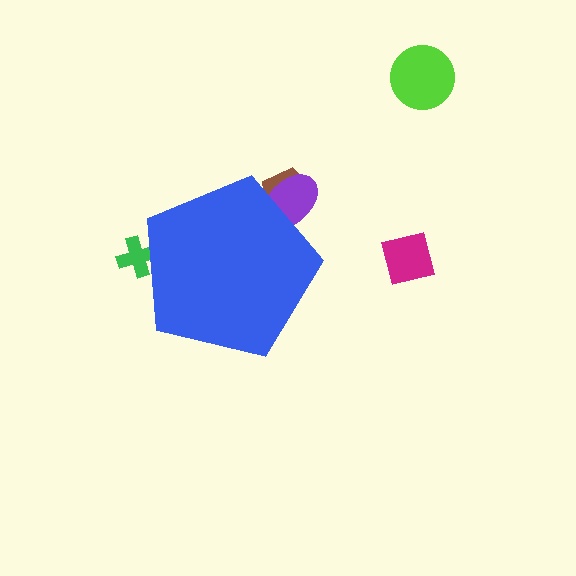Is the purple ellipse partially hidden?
Yes, the purple ellipse is partially hidden behind the blue pentagon.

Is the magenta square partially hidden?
No, the magenta square is fully visible.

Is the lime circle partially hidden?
No, the lime circle is fully visible.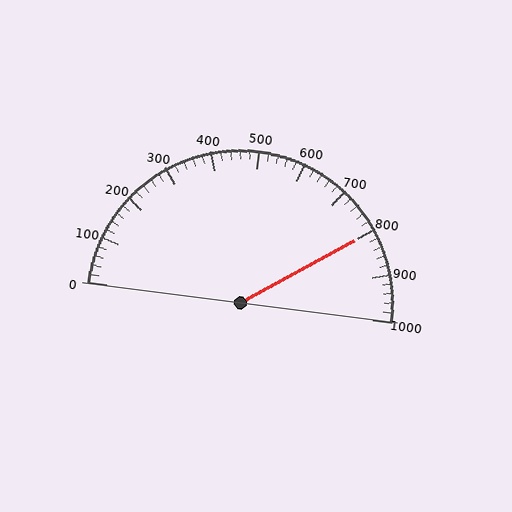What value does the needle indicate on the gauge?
The needle indicates approximately 800.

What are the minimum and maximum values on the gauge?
The gauge ranges from 0 to 1000.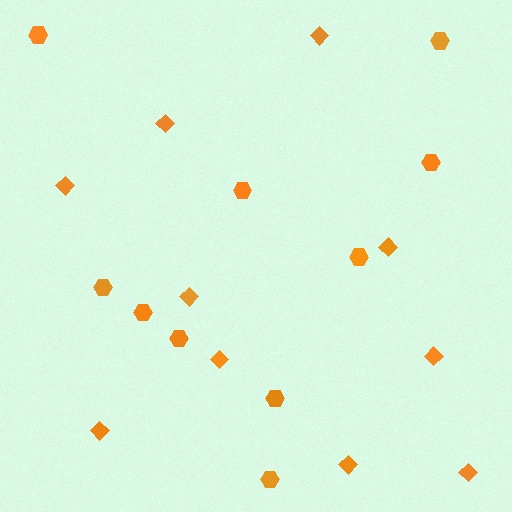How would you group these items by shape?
There are 2 groups: one group of hexagons (10) and one group of diamonds (10).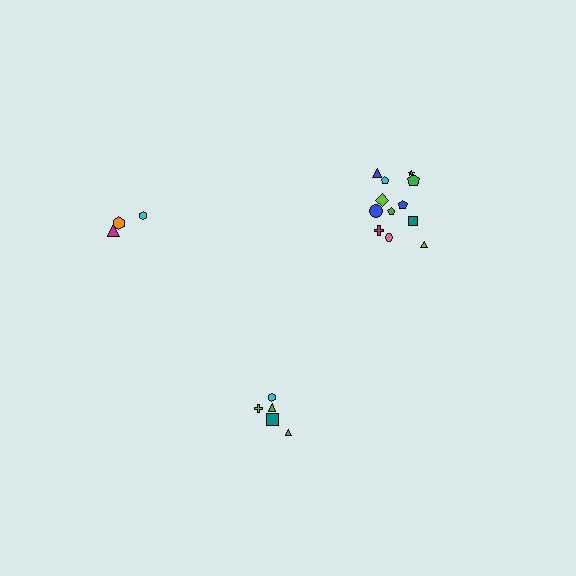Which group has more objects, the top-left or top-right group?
The top-right group.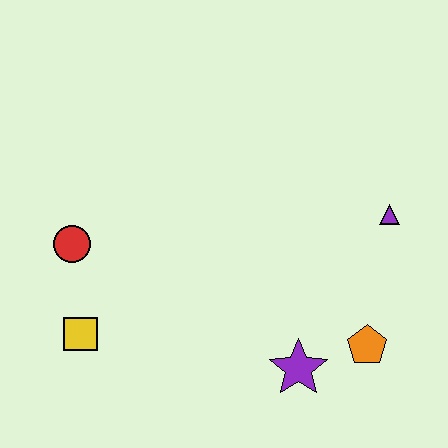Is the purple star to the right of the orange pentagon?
No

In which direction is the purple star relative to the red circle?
The purple star is to the right of the red circle.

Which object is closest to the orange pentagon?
The purple star is closest to the orange pentagon.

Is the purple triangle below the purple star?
No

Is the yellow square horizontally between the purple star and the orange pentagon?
No